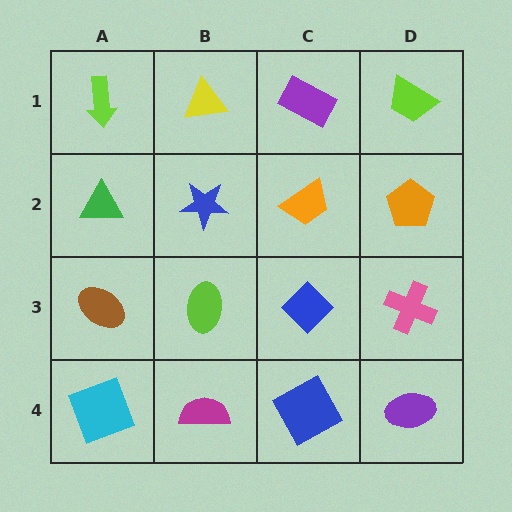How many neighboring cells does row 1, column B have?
3.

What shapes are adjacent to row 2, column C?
A purple rectangle (row 1, column C), a blue diamond (row 3, column C), a blue star (row 2, column B), an orange pentagon (row 2, column D).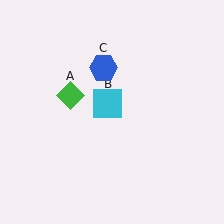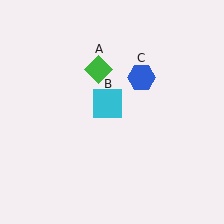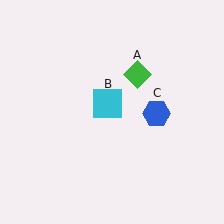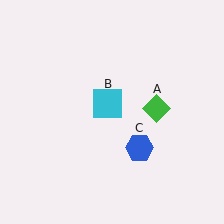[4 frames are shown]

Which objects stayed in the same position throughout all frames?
Cyan square (object B) remained stationary.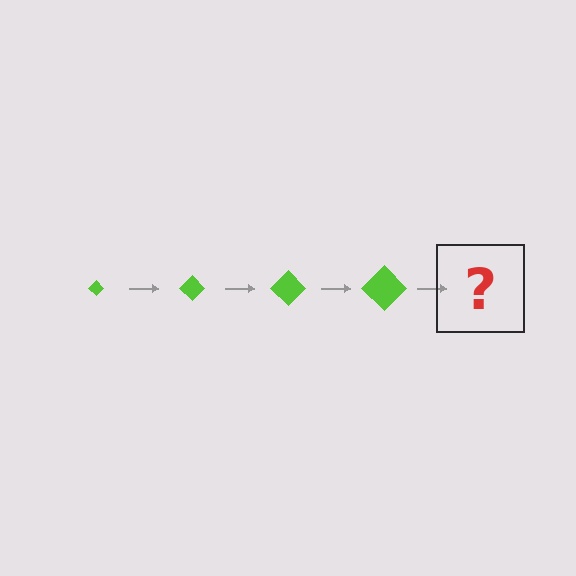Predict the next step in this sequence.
The next step is a lime diamond, larger than the previous one.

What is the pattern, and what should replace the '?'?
The pattern is that the diamond gets progressively larger each step. The '?' should be a lime diamond, larger than the previous one.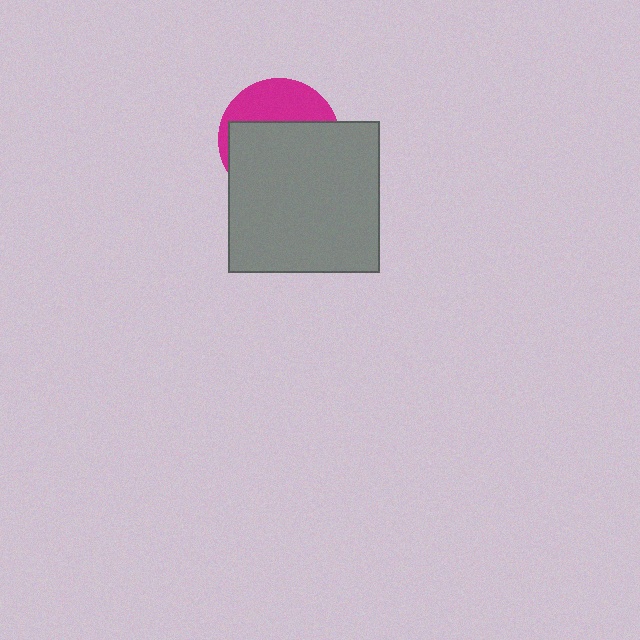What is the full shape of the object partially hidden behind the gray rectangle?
The partially hidden object is a magenta circle.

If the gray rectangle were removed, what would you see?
You would see the complete magenta circle.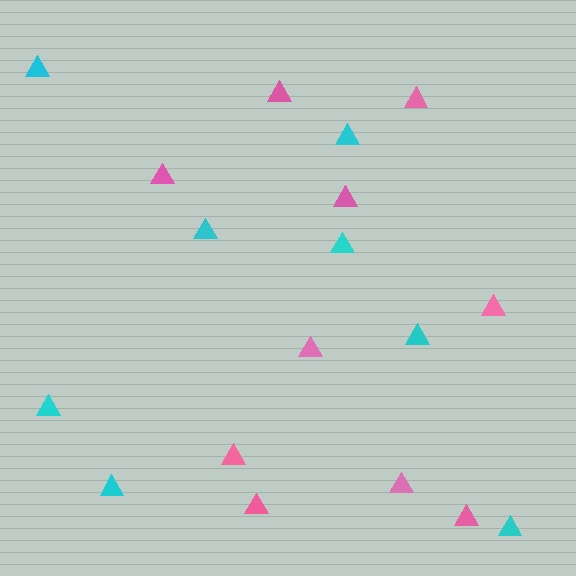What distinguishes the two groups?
There are 2 groups: one group of cyan triangles (8) and one group of pink triangles (10).